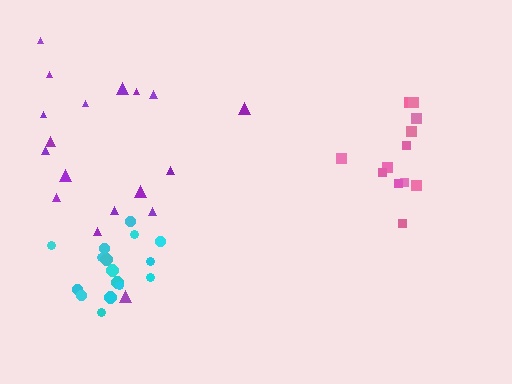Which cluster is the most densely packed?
Cyan.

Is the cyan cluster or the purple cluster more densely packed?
Cyan.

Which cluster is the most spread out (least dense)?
Purple.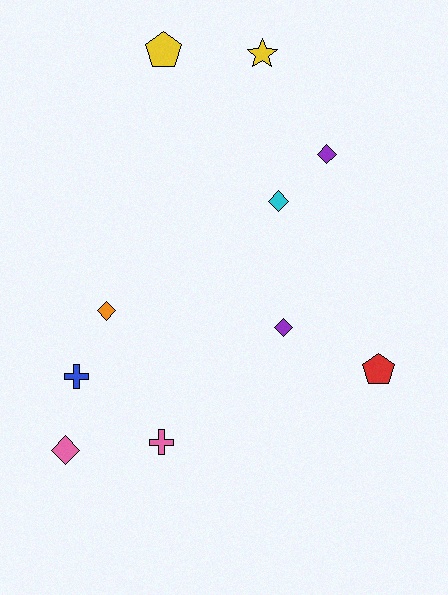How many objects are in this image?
There are 10 objects.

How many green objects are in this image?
There are no green objects.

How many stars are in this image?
There is 1 star.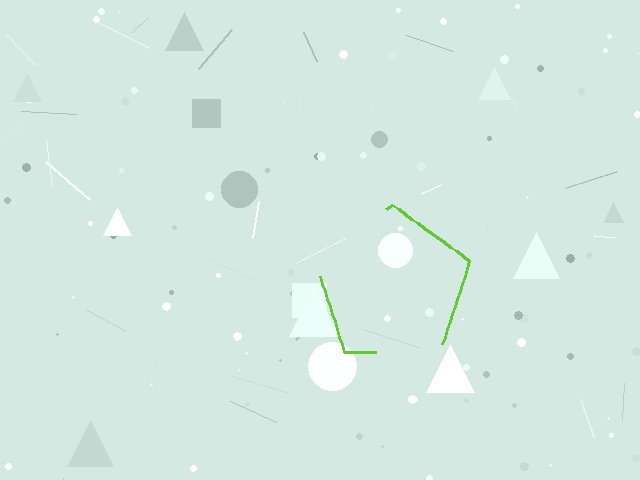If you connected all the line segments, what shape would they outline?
They would outline a pentagon.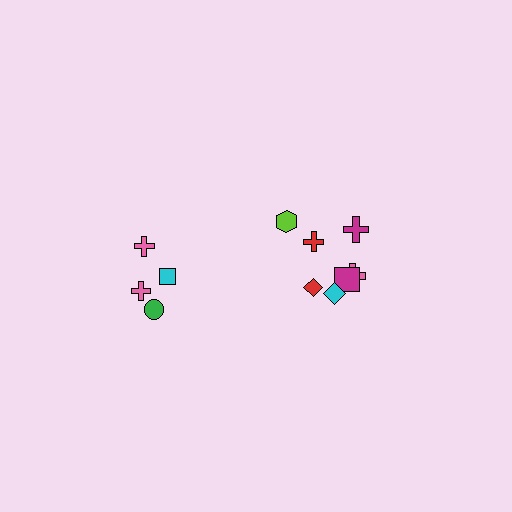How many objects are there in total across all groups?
There are 11 objects.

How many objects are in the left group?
There are 4 objects.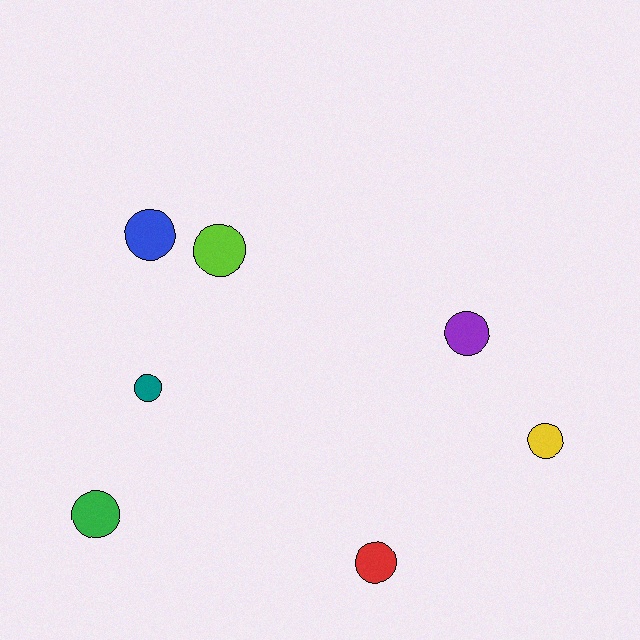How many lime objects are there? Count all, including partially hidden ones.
There is 1 lime object.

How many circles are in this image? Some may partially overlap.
There are 7 circles.